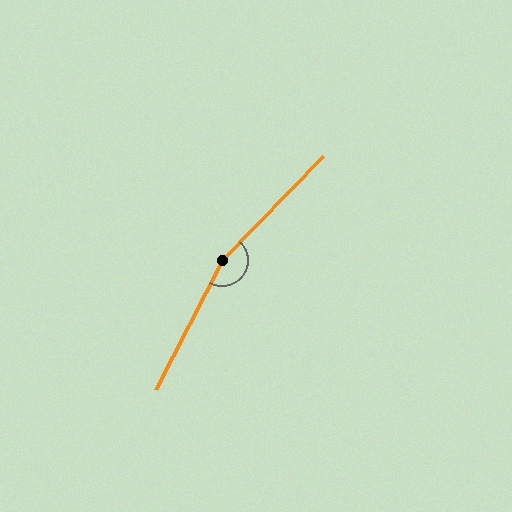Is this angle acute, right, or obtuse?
It is obtuse.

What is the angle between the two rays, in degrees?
Approximately 163 degrees.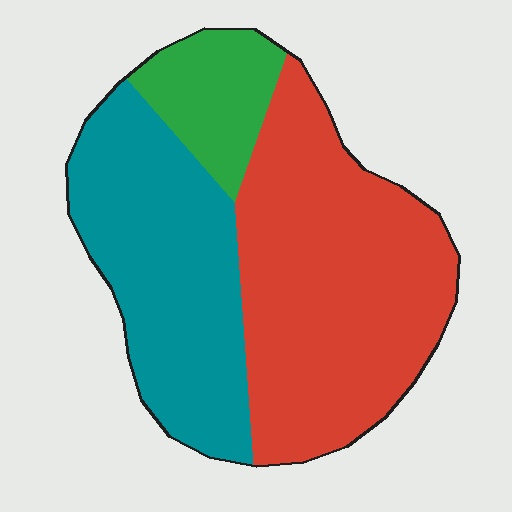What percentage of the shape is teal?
Teal covers about 35% of the shape.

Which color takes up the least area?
Green, at roughly 15%.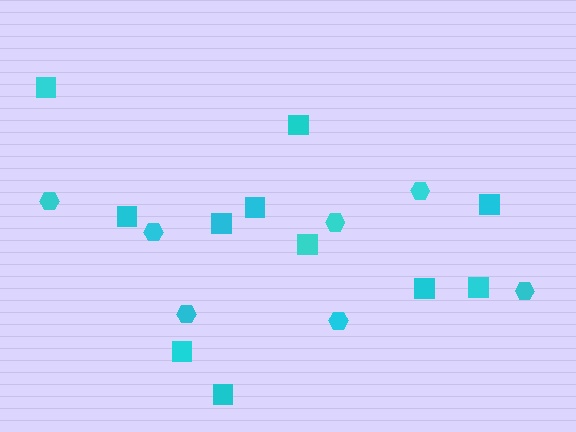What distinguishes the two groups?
There are 2 groups: one group of hexagons (7) and one group of squares (11).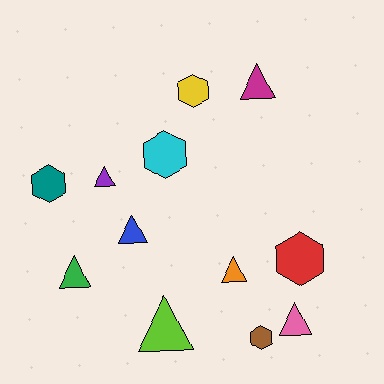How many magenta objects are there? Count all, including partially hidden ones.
There is 1 magenta object.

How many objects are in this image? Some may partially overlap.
There are 12 objects.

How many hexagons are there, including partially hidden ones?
There are 5 hexagons.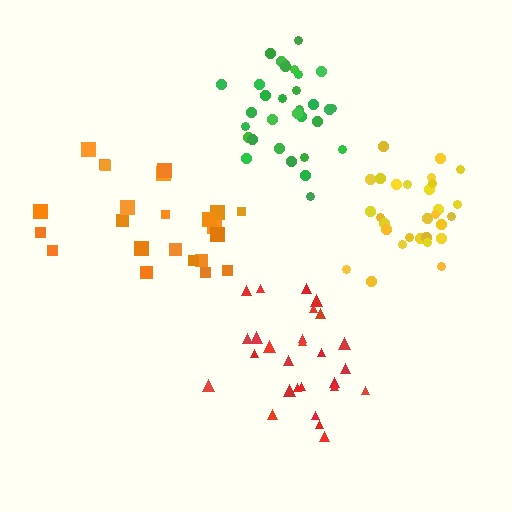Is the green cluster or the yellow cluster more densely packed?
Yellow.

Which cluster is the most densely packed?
Yellow.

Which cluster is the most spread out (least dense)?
Orange.